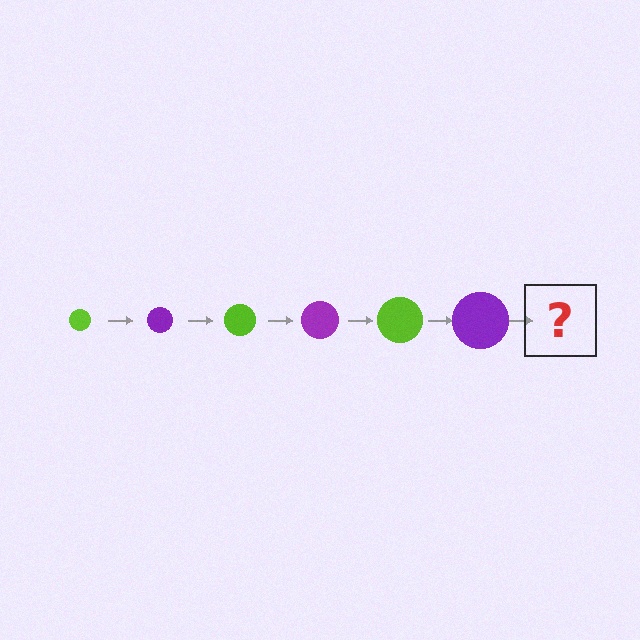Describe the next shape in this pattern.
It should be a lime circle, larger than the previous one.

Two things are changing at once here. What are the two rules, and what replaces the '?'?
The two rules are that the circle grows larger each step and the color cycles through lime and purple. The '?' should be a lime circle, larger than the previous one.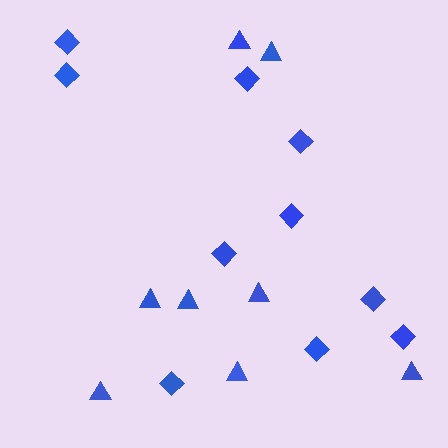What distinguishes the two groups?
There are 2 groups: one group of diamonds (10) and one group of triangles (8).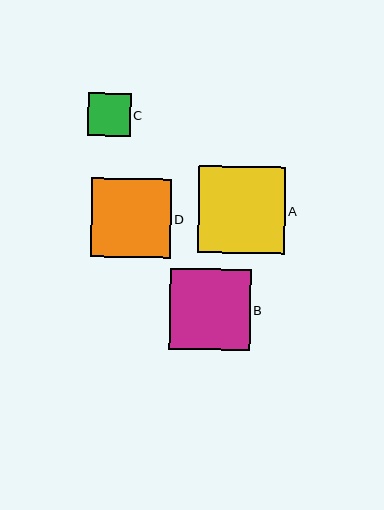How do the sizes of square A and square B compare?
Square A and square B are approximately the same size.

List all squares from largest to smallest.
From largest to smallest: A, B, D, C.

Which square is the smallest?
Square C is the smallest with a size of approximately 43 pixels.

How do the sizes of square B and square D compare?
Square B and square D are approximately the same size.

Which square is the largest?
Square A is the largest with a size of approximately 87 pixels.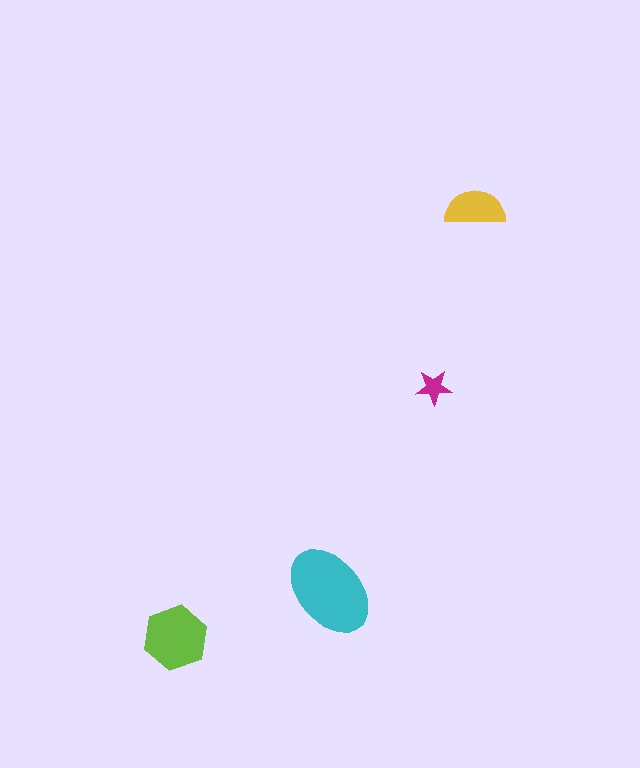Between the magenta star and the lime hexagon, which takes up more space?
The lime hexagon.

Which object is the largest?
The cyan ellipse.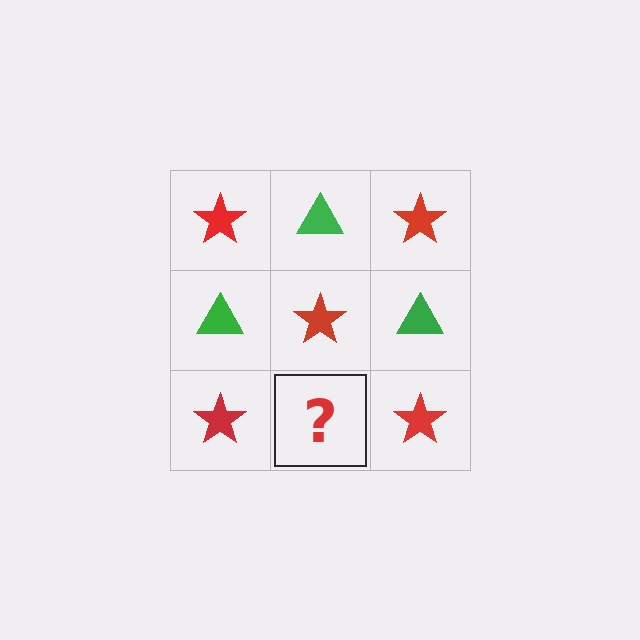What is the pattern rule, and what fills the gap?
The rule is that it alternates red star and green triangle in a checkerboard pattern. The gap should be filled with a green triangle.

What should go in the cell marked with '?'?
The missing cell should contain a green triangle.